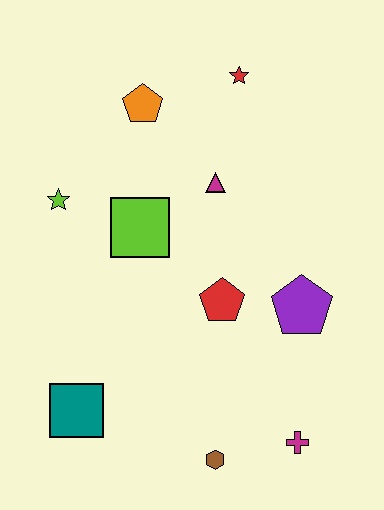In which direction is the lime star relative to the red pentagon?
The lime star is to the left of the red pentagon.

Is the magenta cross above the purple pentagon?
No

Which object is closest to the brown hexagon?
The magenta cross is closest to the brown hexagon.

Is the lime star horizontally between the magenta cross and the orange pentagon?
No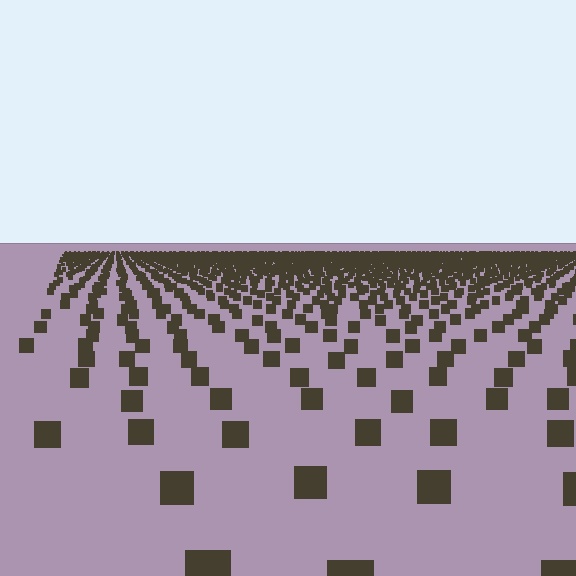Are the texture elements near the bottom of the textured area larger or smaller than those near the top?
Larger. Near the bottom, elements are closer to the viewer and appear at a bigger on-screen size.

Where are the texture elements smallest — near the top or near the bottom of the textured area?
Near the top.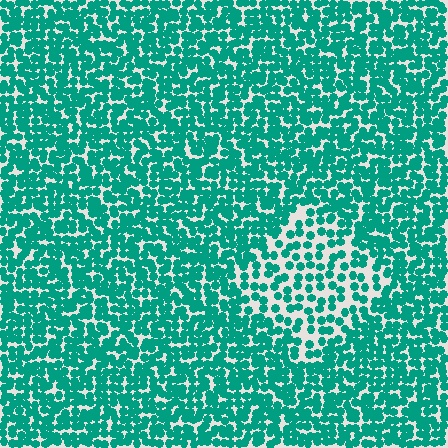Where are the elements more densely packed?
The elements are more densely packed outside the diamond boundary.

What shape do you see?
I see a diamond.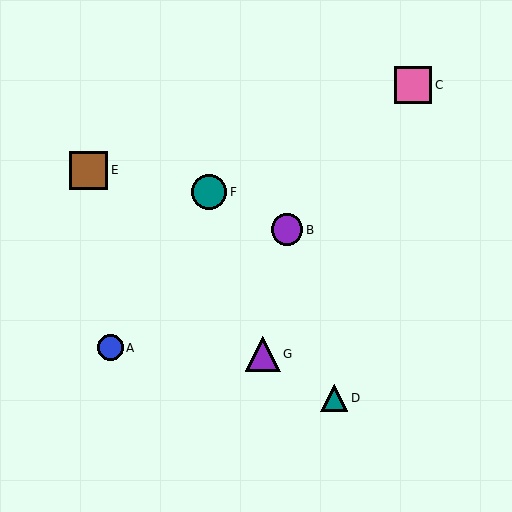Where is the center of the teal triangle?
The center of the teal triangle is at (334, 398).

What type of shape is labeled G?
Shape G is a purple triangle.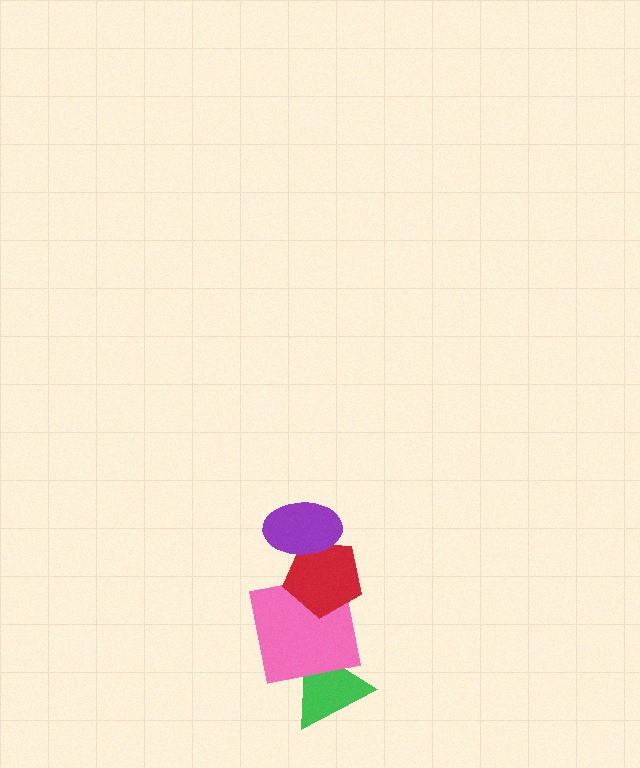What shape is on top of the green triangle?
The pink square is on top of the green triangle.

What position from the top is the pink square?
The pink square is 3rd from the top.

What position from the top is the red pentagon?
The red pentagon is 2nd from the top.